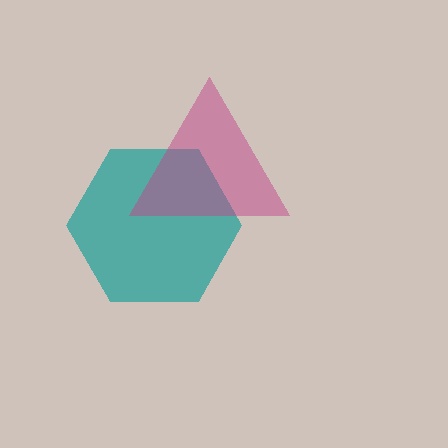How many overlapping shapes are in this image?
There are 2 overlapping shapes in the image.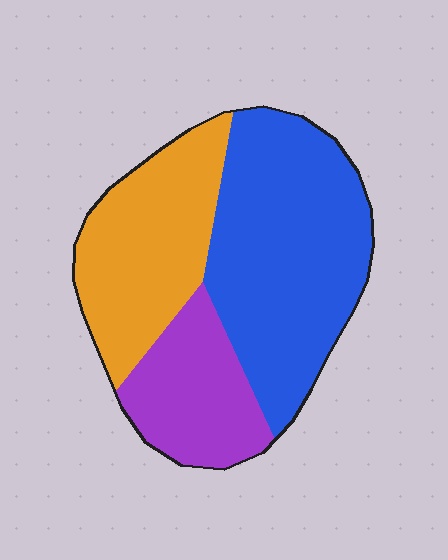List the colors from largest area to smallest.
From largest to smallest: blue, orange, purple.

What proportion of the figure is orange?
Orange takes up about one third (1/3) of the figure.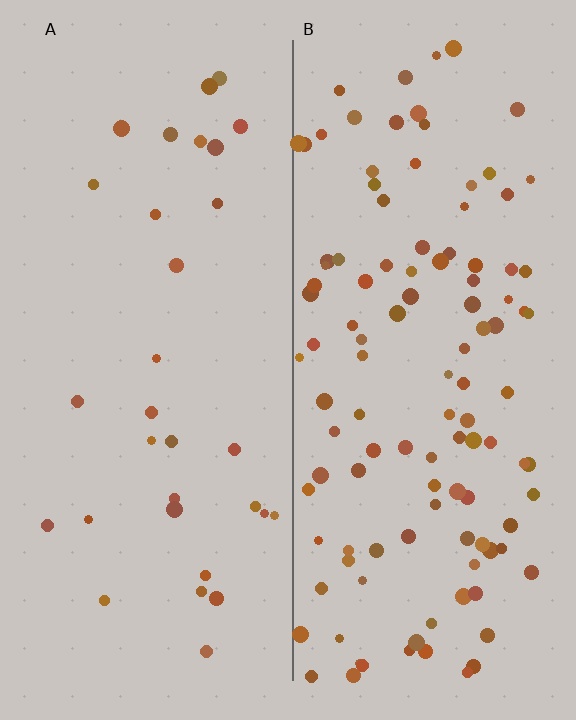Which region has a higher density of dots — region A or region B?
B (the right).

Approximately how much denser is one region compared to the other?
Approximately 3.7× — region B over region A.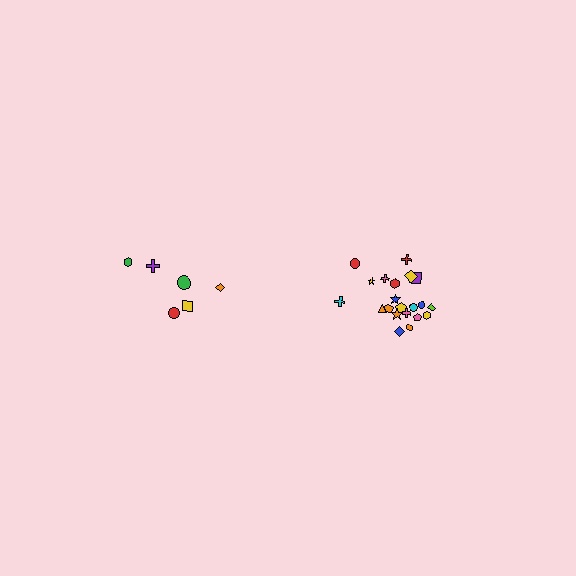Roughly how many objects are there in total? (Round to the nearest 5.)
Roughly 30 objects in total.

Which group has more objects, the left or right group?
The right group.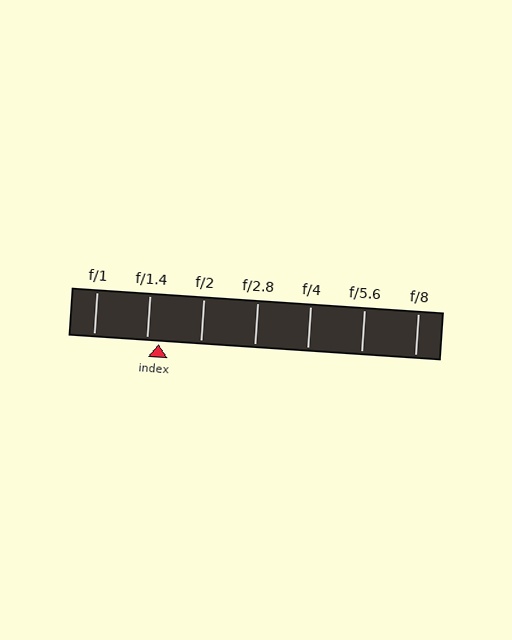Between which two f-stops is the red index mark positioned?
The index mark is between f/1.4 and f/2.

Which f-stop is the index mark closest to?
The index mark is closest to f/1.4.